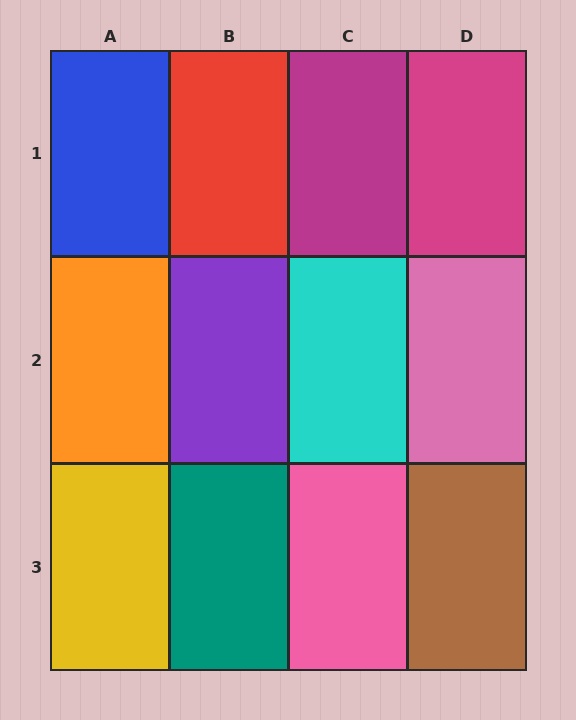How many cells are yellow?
1 cell is yellow.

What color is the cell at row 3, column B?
Teal.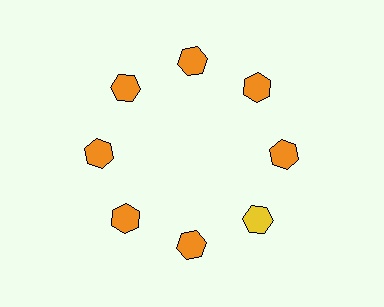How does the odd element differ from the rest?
It has a different color: yellow instead of orange.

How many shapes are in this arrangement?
There are 8 shapes arranged in a ring pattern.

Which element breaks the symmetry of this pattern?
The yellow hexagon at roughly the 4 o'clock position breaks the symmetry. All other shapes are orange hexagons.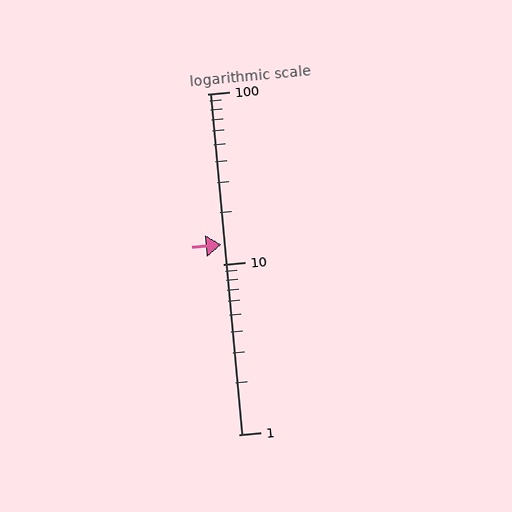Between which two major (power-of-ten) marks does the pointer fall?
The pointer is between 10 and 100.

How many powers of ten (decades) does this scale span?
The scale spans 2 decades, from 1 to 100.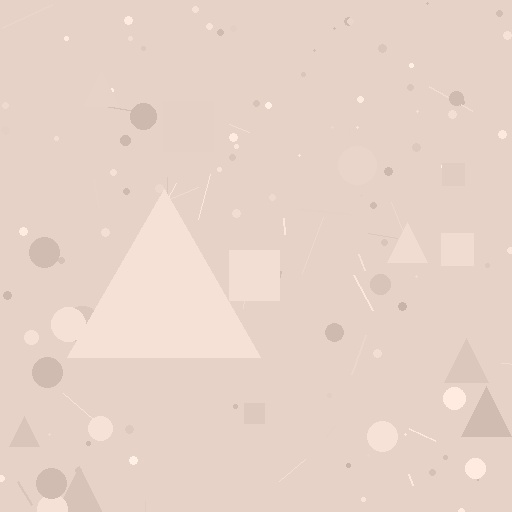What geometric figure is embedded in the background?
A triangle is embedded in the background.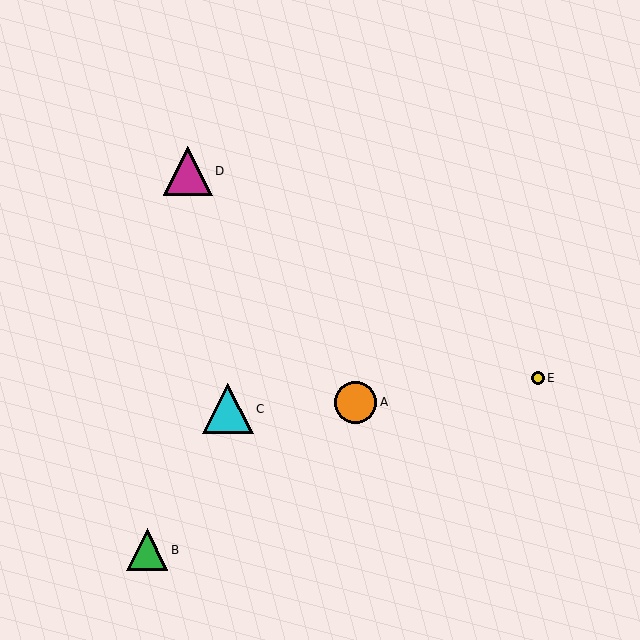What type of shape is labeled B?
Shape B is a green triangle.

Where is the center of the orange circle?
The center of the orange circle is at (356, 402).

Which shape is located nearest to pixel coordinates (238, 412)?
The cyan triangle (labeled C) at (228, 409) is nearest to that location.